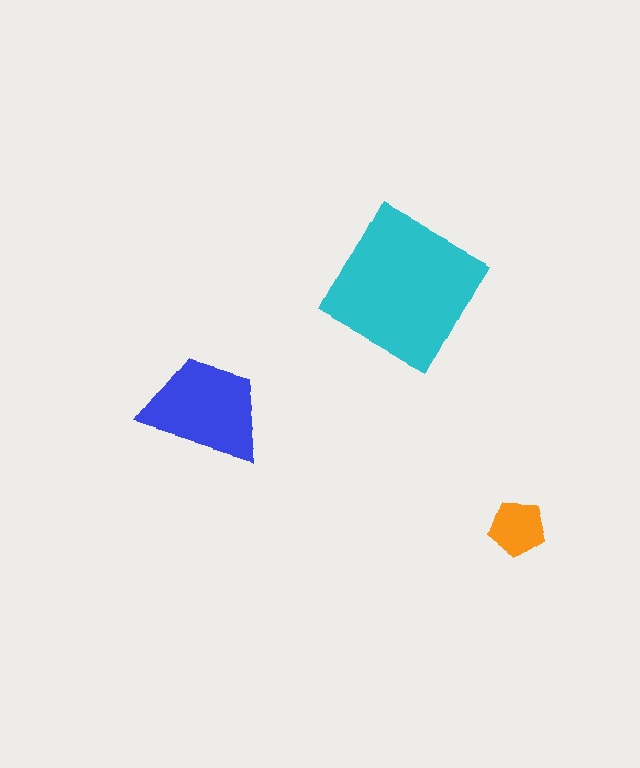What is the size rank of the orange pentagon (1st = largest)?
3rd.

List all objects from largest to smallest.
The cyan square, the blue trapezoid, the orange pentagon.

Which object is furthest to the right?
The orange pentagon is rightmost.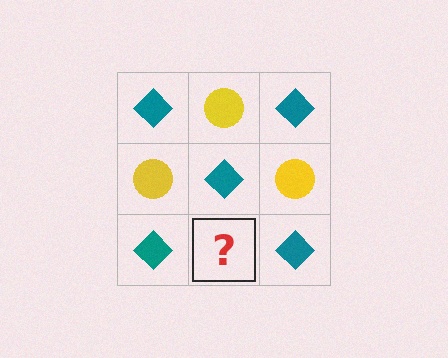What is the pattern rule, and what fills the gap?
The rule is that it alternates teal diamond and yellow circle in a checkerboard pattern. The gap should be filled with a yellow circle.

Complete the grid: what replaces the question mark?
The question mark should be replaced with a yellow circle.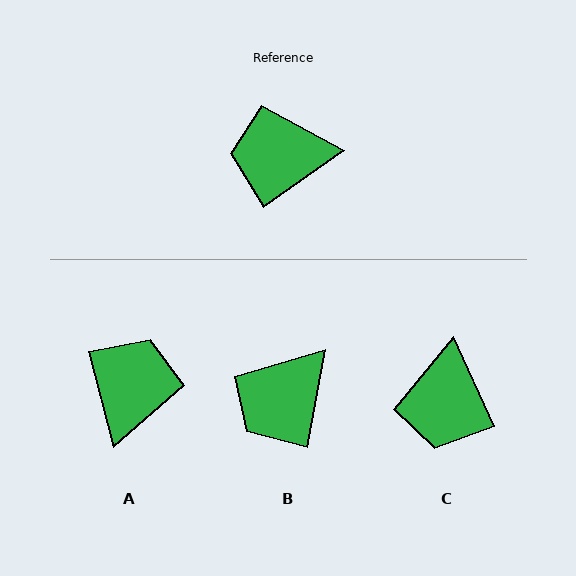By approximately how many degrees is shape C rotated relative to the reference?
Approximately 79 degrees counter-clockwise.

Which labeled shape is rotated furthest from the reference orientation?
A, about 111 degrees away.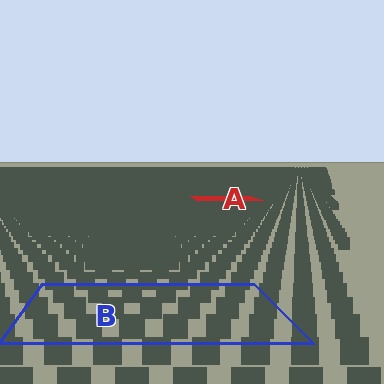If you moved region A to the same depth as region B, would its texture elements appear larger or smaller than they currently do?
They would appear larger. At a closer depth, the same texture elements are projected at a bigger on-screen size.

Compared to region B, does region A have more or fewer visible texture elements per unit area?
Region A has more texture elements per unit area — they are packed more densely because it is farther away.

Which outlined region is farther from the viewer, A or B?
Region A is farther from the viewer — the texture elements inside it appear smaller and more densely packed.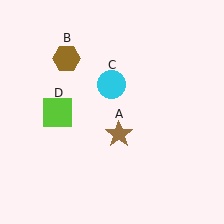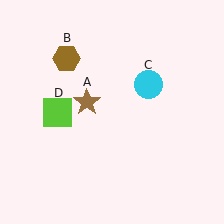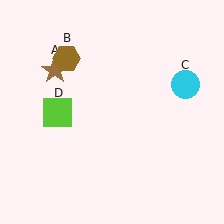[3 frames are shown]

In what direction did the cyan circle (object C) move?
The cyan circle (object C) moved right.